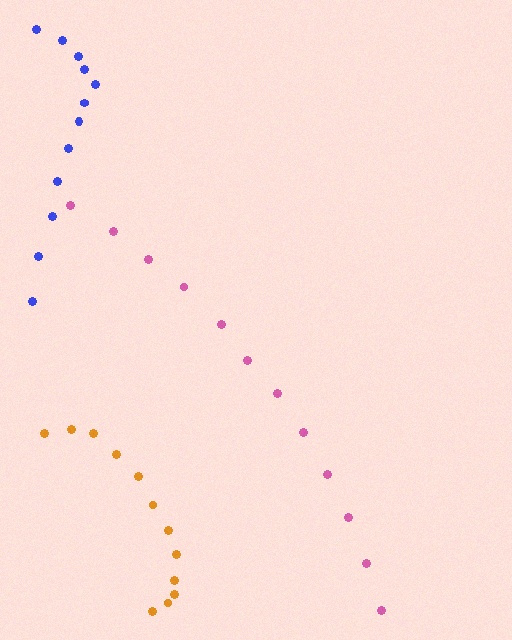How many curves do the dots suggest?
There are 3 distinct paths.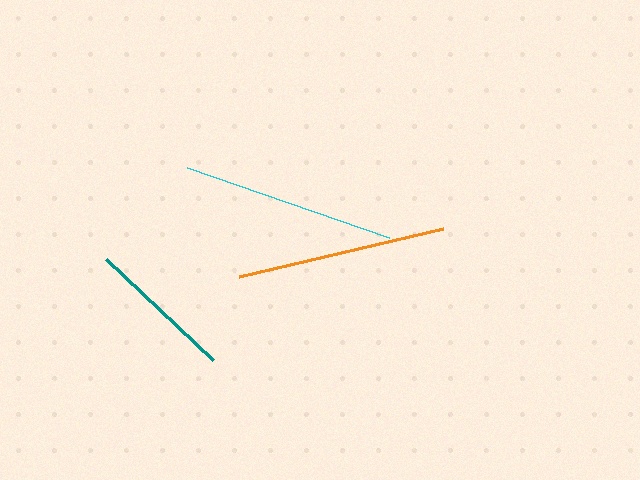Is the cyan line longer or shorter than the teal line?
The cyan line is longer than the teal line.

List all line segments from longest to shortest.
From longest to shortest: cyan, orange, teal.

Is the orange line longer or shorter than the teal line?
The orange line is longer than the teal line.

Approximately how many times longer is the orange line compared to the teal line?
The orange line is approximately 1.4 times the length of the teal line.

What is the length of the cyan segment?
The cyan segment is approximately 214 pixels long.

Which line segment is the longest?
The cyan line is the longest at approximately 214 pixels.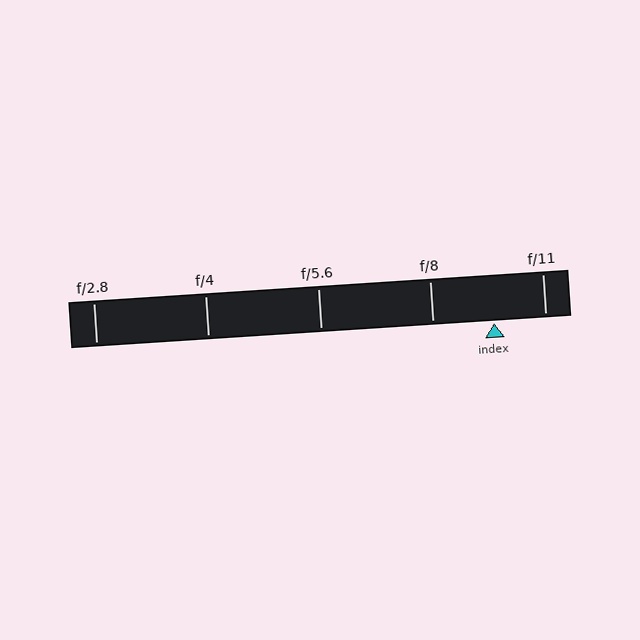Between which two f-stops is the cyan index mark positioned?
The index mark is between f/8 and f/11.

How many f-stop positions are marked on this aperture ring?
There are 5 f-stop positions marked.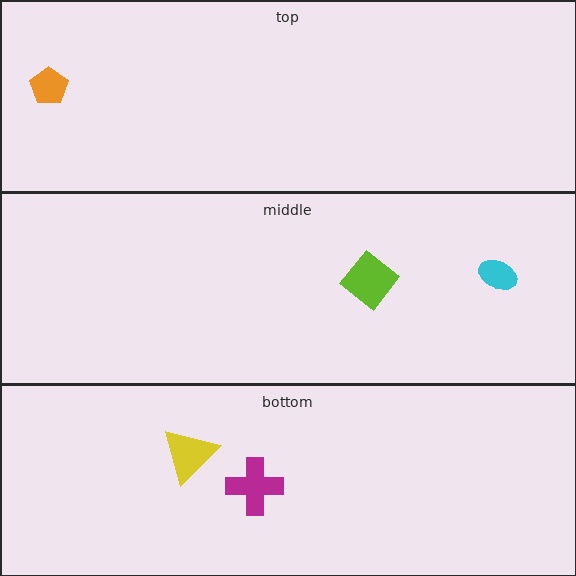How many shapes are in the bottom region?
2.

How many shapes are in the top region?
1.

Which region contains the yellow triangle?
The bottom region.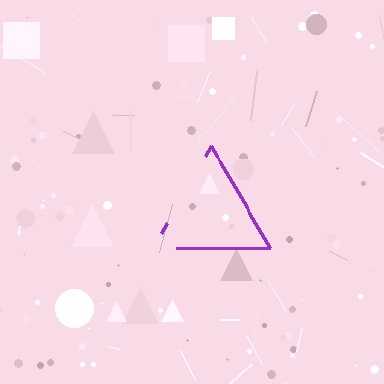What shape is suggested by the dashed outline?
The dashed outline suggests a triangle.